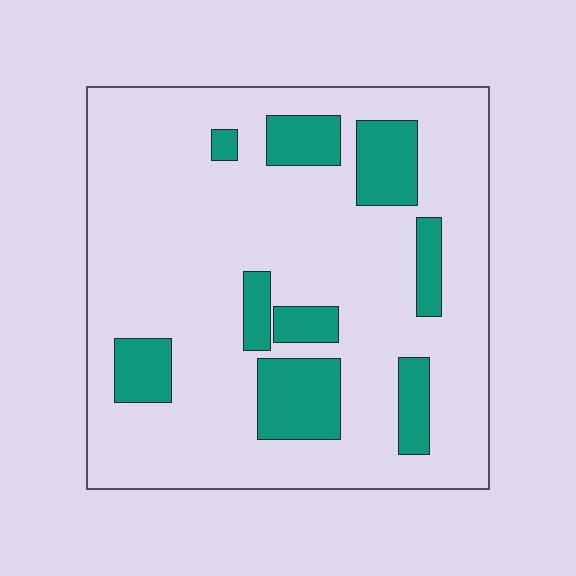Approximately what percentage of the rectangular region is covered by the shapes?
Approximately 20%.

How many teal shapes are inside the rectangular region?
9.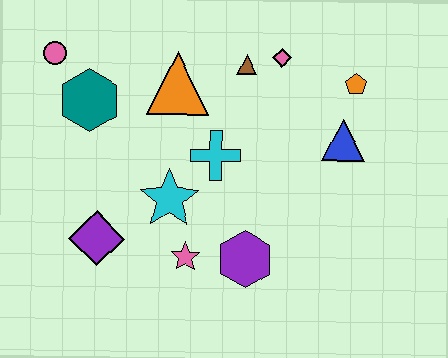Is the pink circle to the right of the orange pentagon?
No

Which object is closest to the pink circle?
The teal hexagon is closest to the pink circle.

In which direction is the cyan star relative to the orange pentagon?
The cyan star is to the left of the orange pentagon.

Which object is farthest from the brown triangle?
The purple diamond is farthest from the brown triangle.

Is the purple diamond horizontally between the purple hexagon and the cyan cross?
No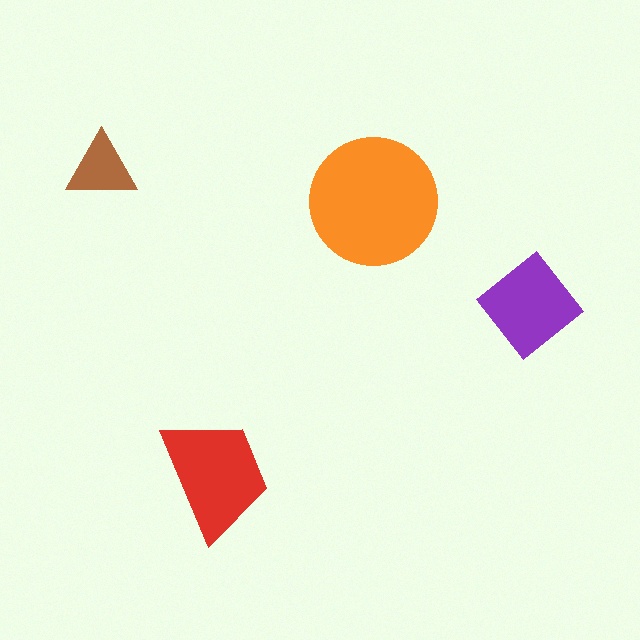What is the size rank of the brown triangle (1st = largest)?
4th.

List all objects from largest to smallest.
The orange circle, the red trapezoid, the purple diamond, the brown triangle.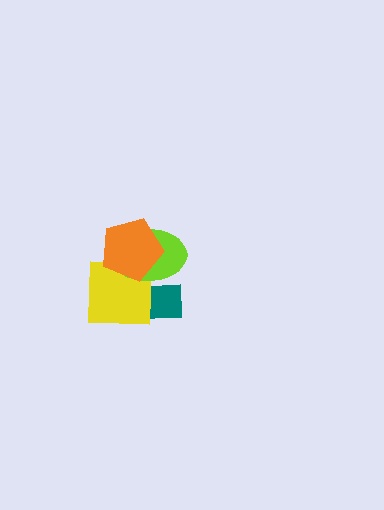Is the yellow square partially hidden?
Yes, it is partially covered by another shape.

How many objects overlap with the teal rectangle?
2 objects overlap with the teal rectangle.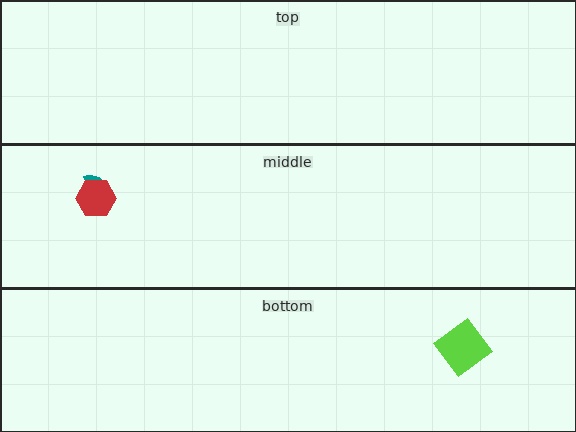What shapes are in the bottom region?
The lime diamond.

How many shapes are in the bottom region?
1.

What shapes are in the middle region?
The teal semicircle, the red hexagon.